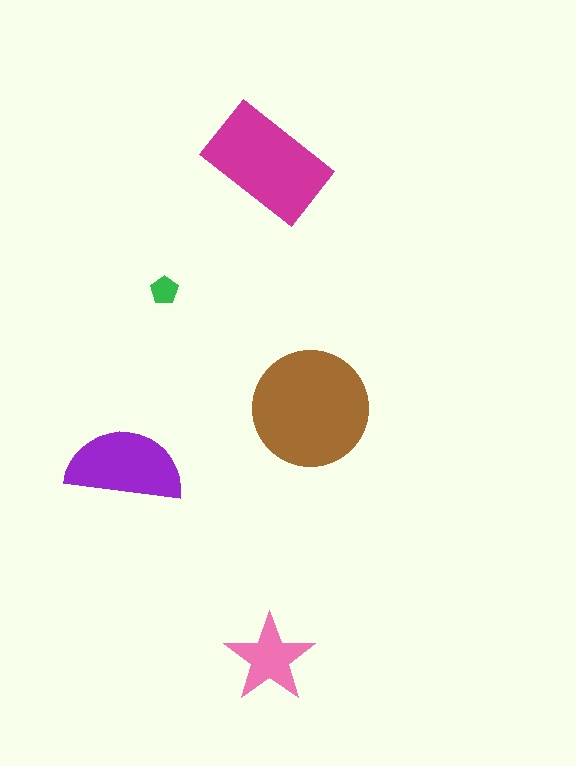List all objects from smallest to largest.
The green pentagon, the pink star, the purple semicircle, the magenta rectangle, the brown circle.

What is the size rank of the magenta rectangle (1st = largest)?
2nd.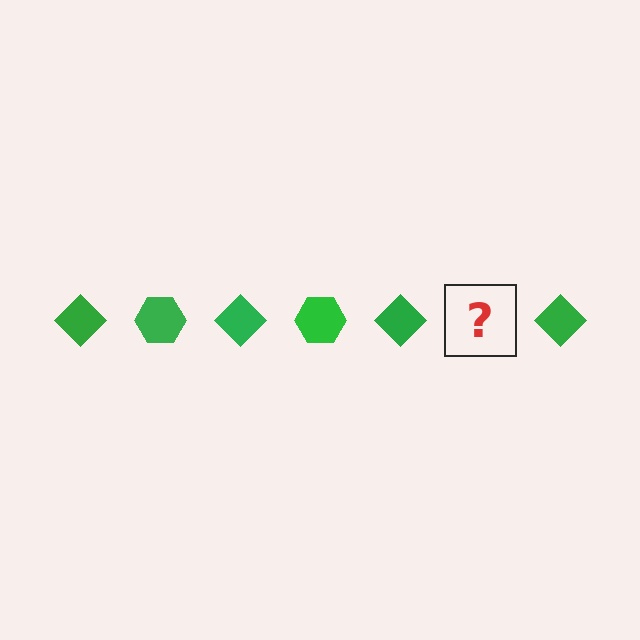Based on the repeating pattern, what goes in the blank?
The blank should be a green hexagon.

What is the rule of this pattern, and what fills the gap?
The rule is that the pattern cycles through diamond, hexagon shapes in green. The gap should be filled with a green hexagon.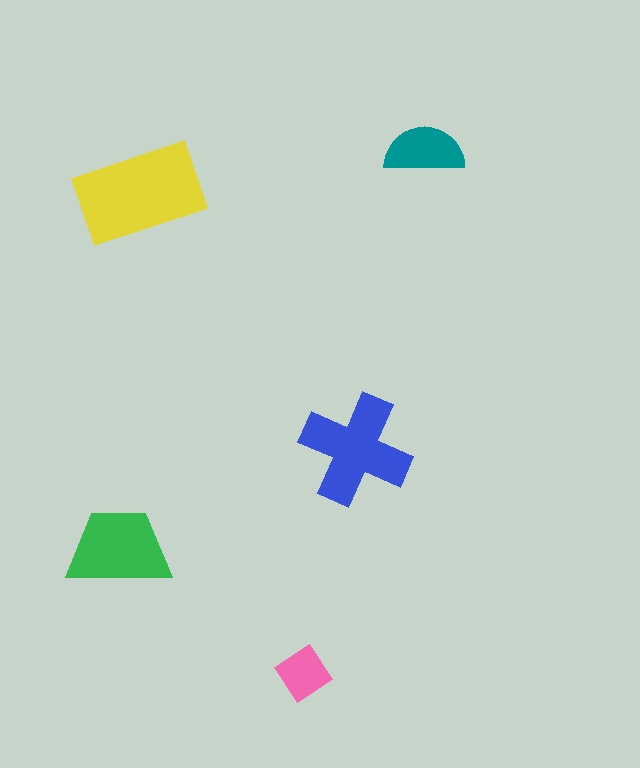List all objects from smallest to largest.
The pink diamond, the teal semicircle, the green trapezoid, the blue cross, the yellow rectangle.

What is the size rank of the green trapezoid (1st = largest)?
3rd.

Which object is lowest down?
The pink diamond is bottommost.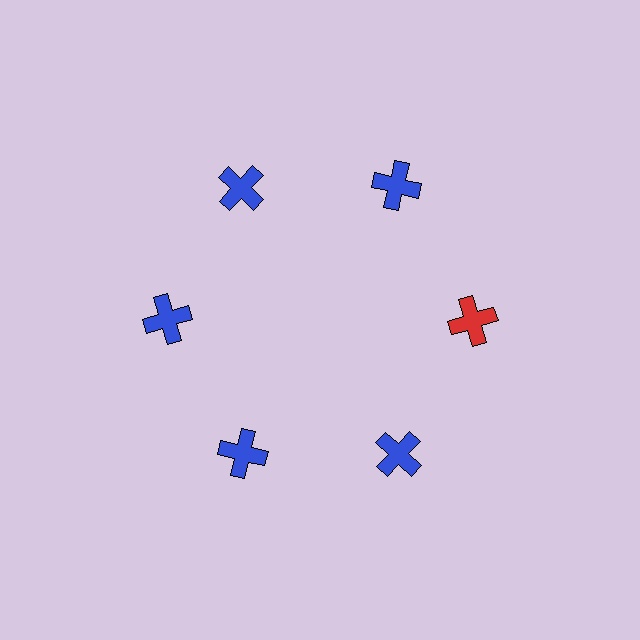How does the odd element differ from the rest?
It has a different color: red instead of blue.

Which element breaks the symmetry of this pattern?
The red cross at roughly the 3 o'clock position breaks the symmetry. All other shapes are blue crosses.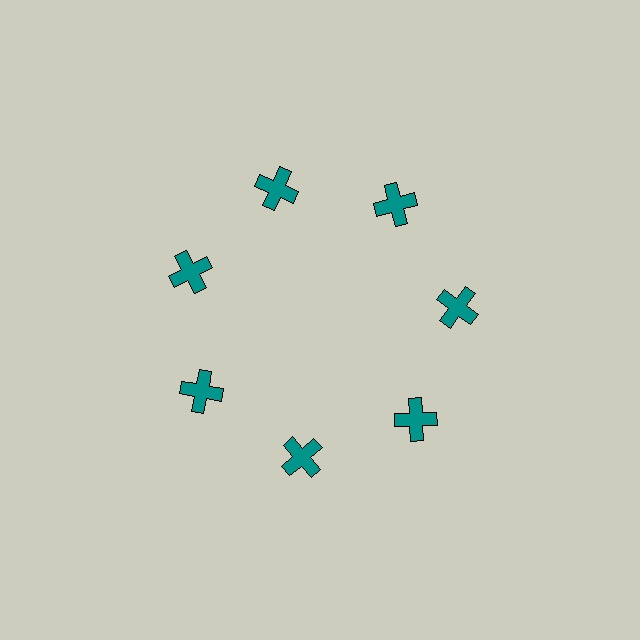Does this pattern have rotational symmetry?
Yes, this pattern has 7-fold rotational symmetry. It looks the same after rotating 51 degrees around the center.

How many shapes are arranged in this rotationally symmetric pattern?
There are 7 shapes, arranged in 7 groups of 1.